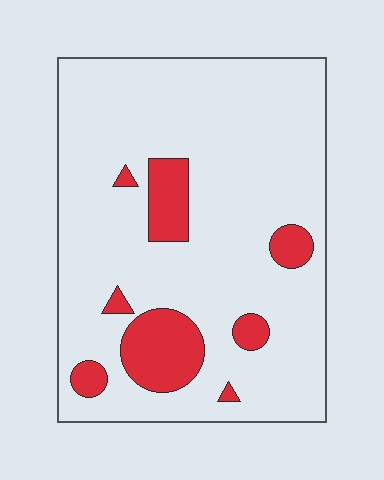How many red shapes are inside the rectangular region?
8.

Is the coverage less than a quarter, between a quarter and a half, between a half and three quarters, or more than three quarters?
Less than a quarter.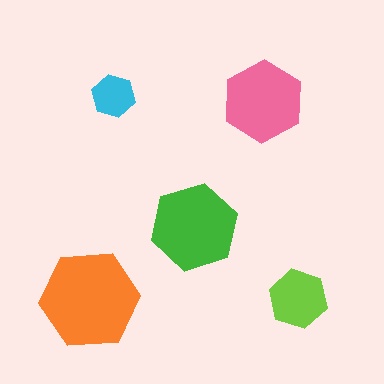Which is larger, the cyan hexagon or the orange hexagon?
The orange one.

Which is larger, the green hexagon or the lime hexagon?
The green one.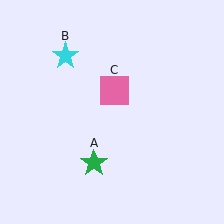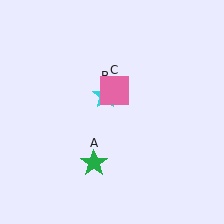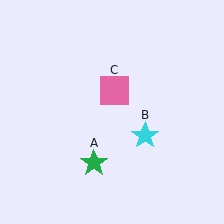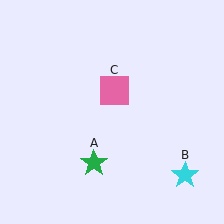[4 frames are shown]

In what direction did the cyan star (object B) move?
The cyan star (object B) moved down and to the right.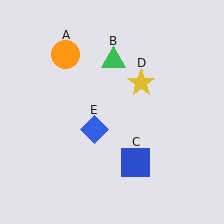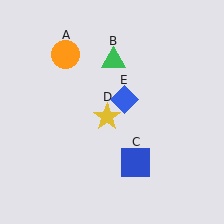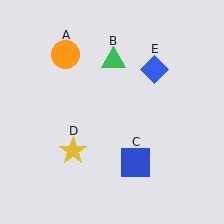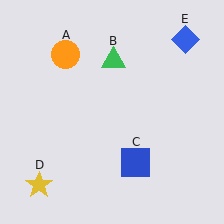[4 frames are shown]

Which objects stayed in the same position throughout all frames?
Orange circle (object A) and green triangle (object B) and blue square (object C) remained stationary.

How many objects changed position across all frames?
2 objects changed position: yellow star (object D), blue diamond (object E).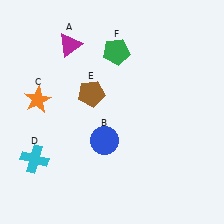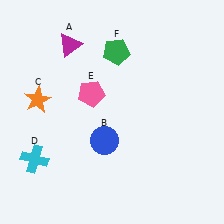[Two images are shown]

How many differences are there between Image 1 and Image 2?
There is 1 difference between the two images.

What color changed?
The pentagon (E) changed from brown in Image 1 to pink in Image 2.